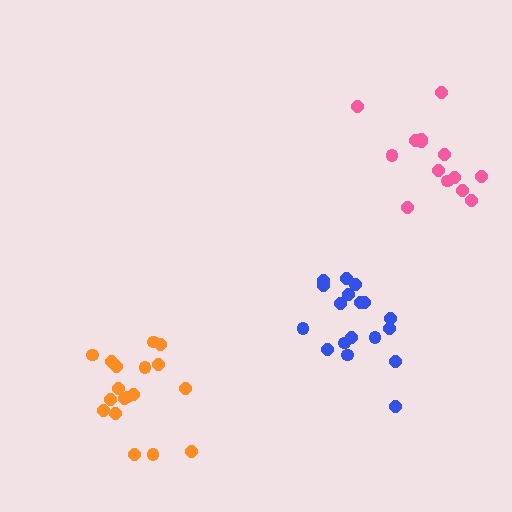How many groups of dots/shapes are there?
There are 3 groups.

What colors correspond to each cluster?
The clusters are colored: pink, blue, orange.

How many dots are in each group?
Group 1: 14 dots, Group 2: 18 dots, Group 3: 18 dots (50 total).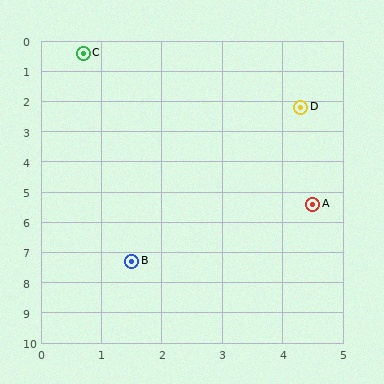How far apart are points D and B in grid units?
Points D and B are about 5.8 grid units apart.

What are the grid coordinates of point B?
Point B is at approximately (1.5, 7.3).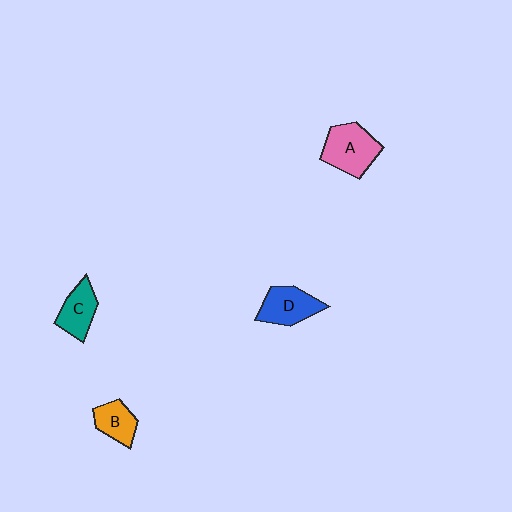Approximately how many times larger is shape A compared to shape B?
Approximately 1.6 times.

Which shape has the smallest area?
Shape B (orange).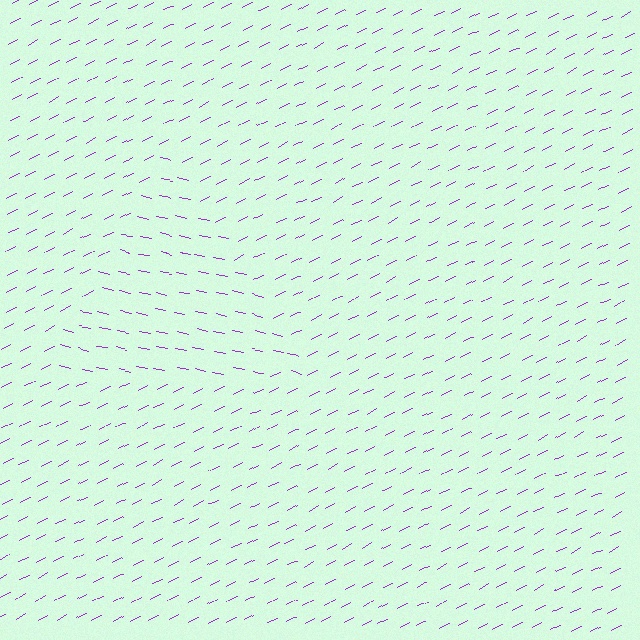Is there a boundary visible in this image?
Yes, there is a texture boundary formed by a change in line orientation.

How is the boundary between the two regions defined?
The boundary is defined purely by a change in line orientation (approximately 39 degrees difference). All lines are the same color and thickness.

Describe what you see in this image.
The image is filled with small purple line segments. A triangle region in the image has lines oriented differently from the surrounding lines, creating a visible texture boundary.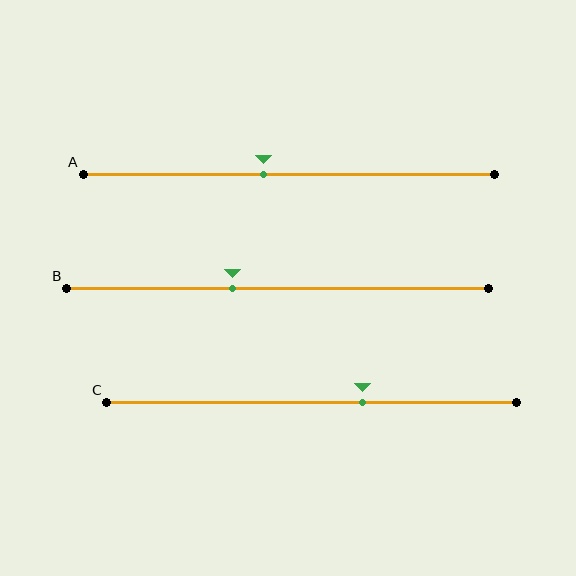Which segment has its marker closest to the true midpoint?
Segment A has its marker closest to the true midpoint.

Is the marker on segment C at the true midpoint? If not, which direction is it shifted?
No, the marker on segment C is shifted to the right by about 13% of the segment length.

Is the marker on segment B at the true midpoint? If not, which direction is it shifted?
No, the marker on segment B is shifted to the left by about 11% of the segment length.